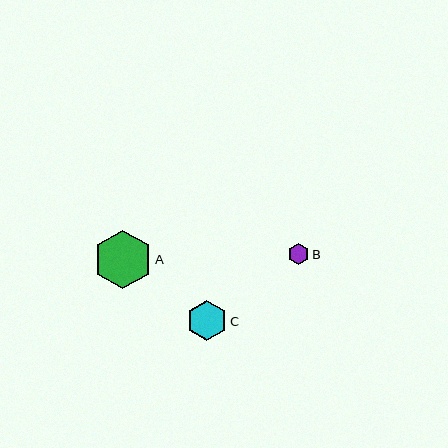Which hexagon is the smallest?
Hexagon B is the smallest with a size of approximately 21 pixels.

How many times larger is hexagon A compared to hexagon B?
Hexagon A is approximately 2.8 times the size of hexagon B.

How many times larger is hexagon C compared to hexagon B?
Hexagon C is approximately 1.9 times the size of hexagon B.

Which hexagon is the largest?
Hexagon A is the largest with a size of approximately 59 pixels.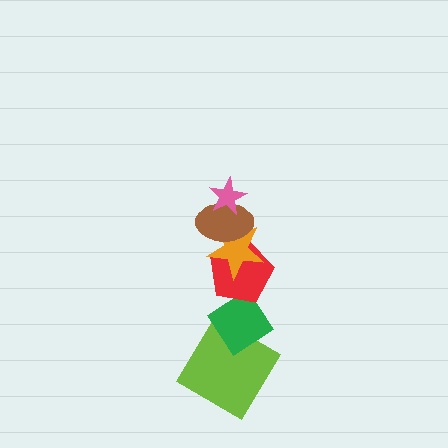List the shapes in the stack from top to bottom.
From top to bottom: the pink star, the brown ellipse, the orange star, the red pentagon, the green diamond, the lime diamond.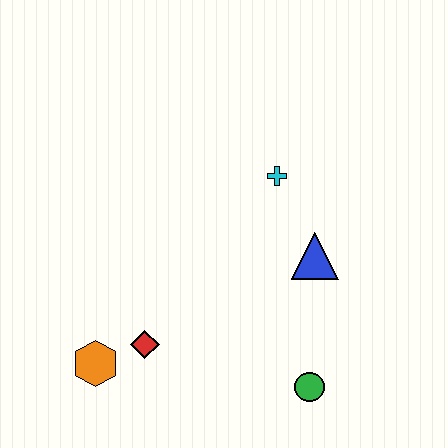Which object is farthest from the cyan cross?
The orange hexagon is farthest from the cyan cross.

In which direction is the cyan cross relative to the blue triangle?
The cyan cross is above the blue triangle.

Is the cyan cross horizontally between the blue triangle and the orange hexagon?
Yes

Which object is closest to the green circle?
The blue triangle is closest to the green circle.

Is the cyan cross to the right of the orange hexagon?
Yes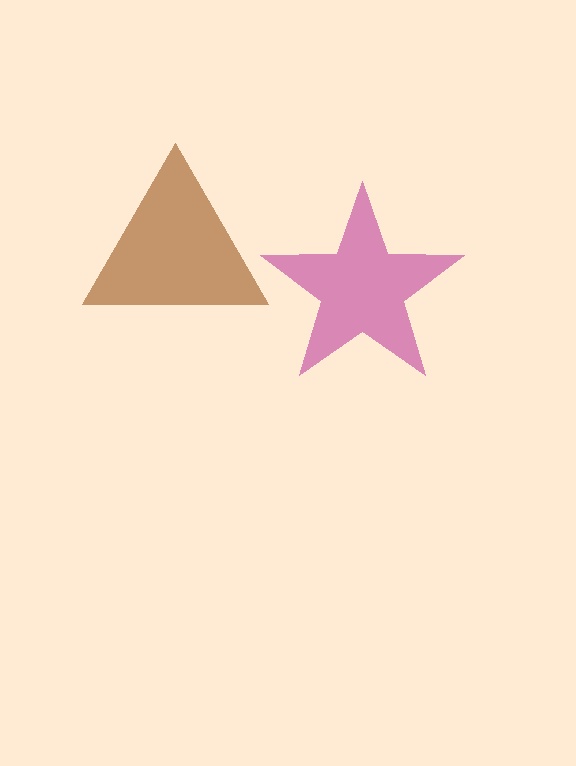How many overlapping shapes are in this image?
There are 2 overlapping shapes in the image.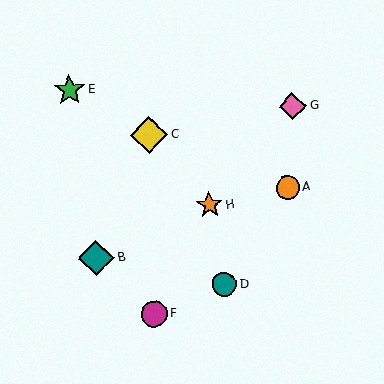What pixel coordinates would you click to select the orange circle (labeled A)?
Click at (288, 188) to select the orange circle A.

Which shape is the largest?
The yellow diamond (labeled C) is the largest.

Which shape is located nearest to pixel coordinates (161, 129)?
The yellow diamond (labeled C) at (149, 135) is nearest to that location.